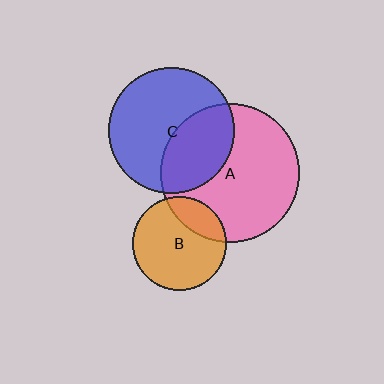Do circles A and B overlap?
Yes.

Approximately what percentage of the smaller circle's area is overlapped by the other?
Approximately 20%.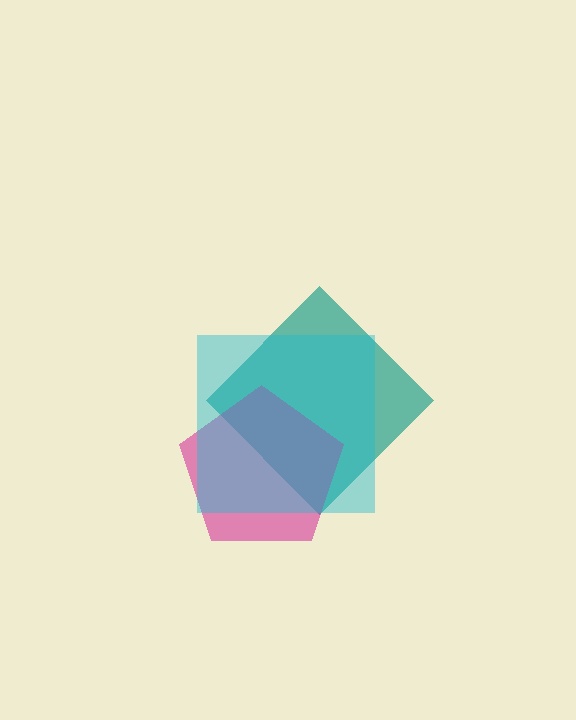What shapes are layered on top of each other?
The layered shapes are: a teal diamond, a magenta pentagon, a cyan square.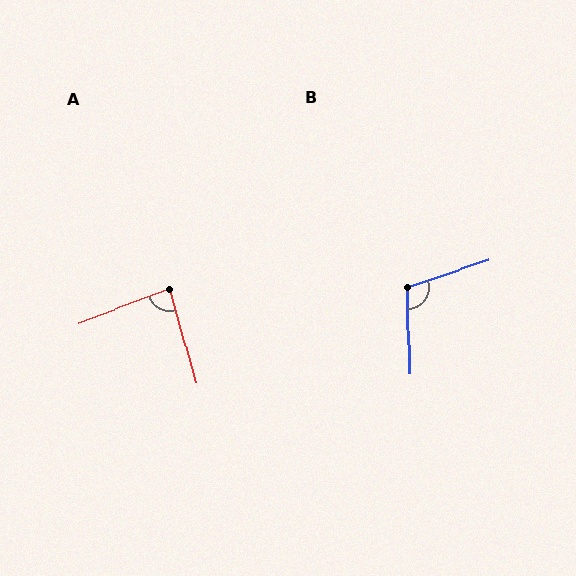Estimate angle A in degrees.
Approximately 85 degrees.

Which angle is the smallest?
A, at approximately 85 degrees.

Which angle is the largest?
B, at approximately 107 degrees.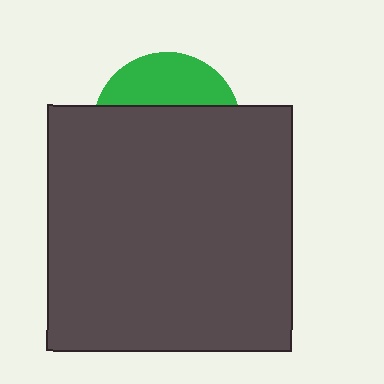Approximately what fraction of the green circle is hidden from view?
Roughly 67% of the green circle is hidden behind the dark gray square.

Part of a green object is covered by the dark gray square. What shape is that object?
It is a circle.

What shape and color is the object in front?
The object in front is a dark gray square.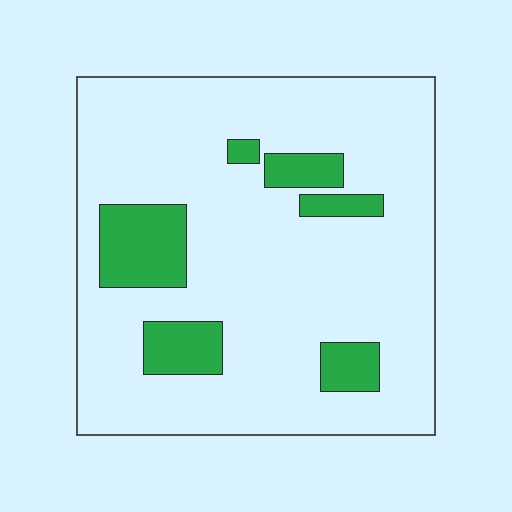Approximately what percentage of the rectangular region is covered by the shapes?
Approximately 15%.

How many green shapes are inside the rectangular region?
6.